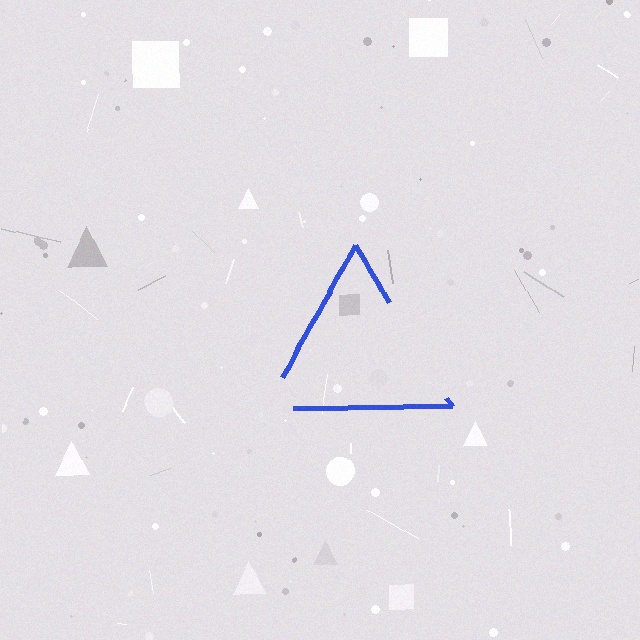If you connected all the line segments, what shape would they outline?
They would outline a triangle.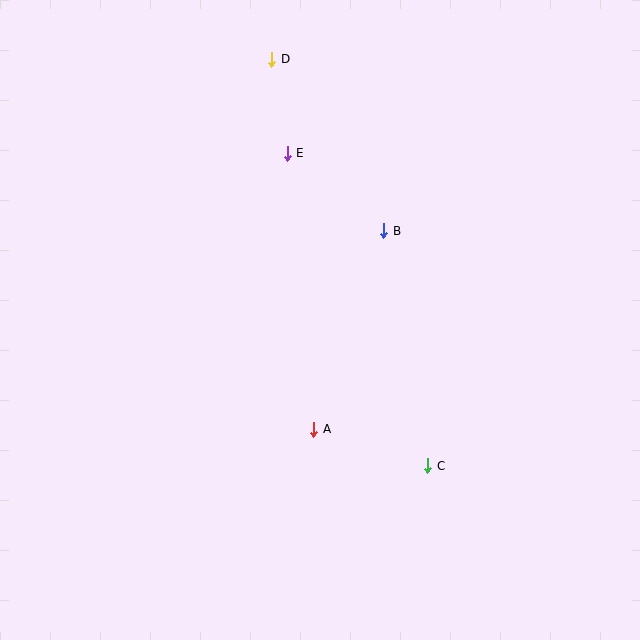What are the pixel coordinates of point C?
Point C is at (428, 466).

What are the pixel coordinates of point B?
Point B is at (384, 231).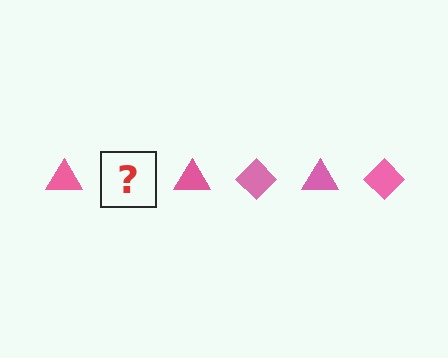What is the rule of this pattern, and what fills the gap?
The rule is that the pattern cycles through triangle, diamond shapes in pink. The gap should be filled with a pink diamond.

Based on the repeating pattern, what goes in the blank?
The blank should be a pink diamond.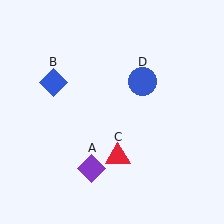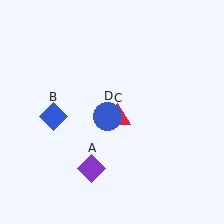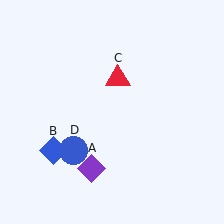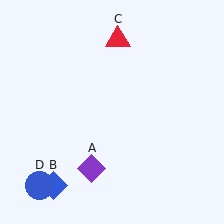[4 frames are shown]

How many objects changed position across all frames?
3 objects changed position: blue diamond (object B), red triangle (object C), blue circle (object D).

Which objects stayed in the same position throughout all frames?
Purple diamond (object A) remained stationary.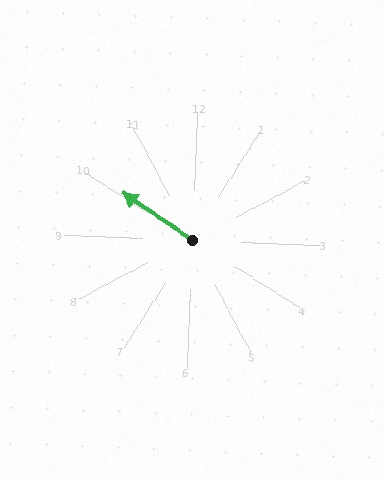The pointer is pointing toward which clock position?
Roughly 10 o'clock.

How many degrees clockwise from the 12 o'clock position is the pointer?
Approximately 302 degrees.